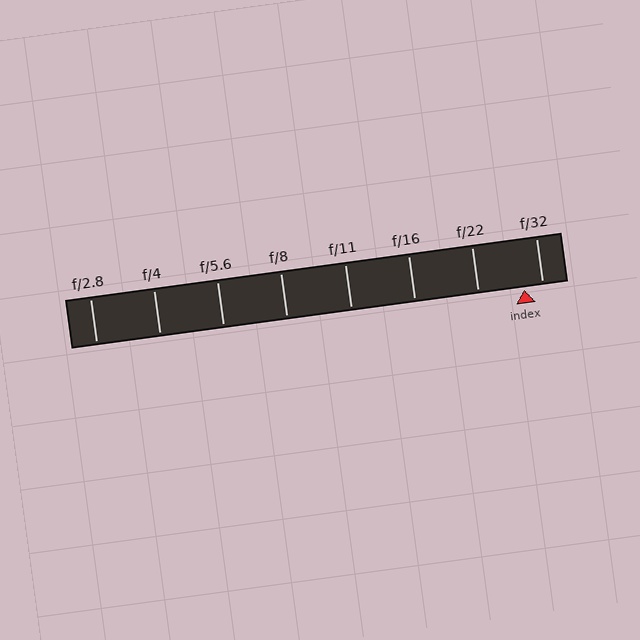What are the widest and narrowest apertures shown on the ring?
The widest aperture shown is f/2.8 and the narrowest is f/32.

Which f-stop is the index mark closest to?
The index mark is closest to f/32.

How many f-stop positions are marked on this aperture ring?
There are 8 f-stop positions marked.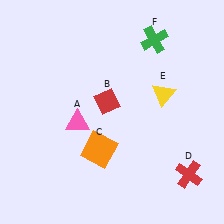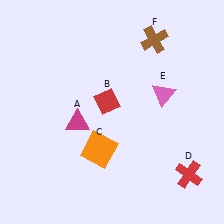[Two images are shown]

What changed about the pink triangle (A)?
In Image 1, A is pink. In Image 2, it changed to magenta.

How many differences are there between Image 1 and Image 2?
There are 3 differences between the two images.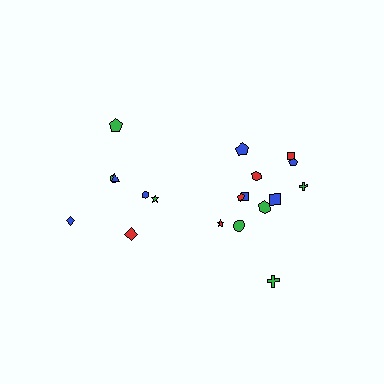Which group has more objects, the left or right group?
The right group.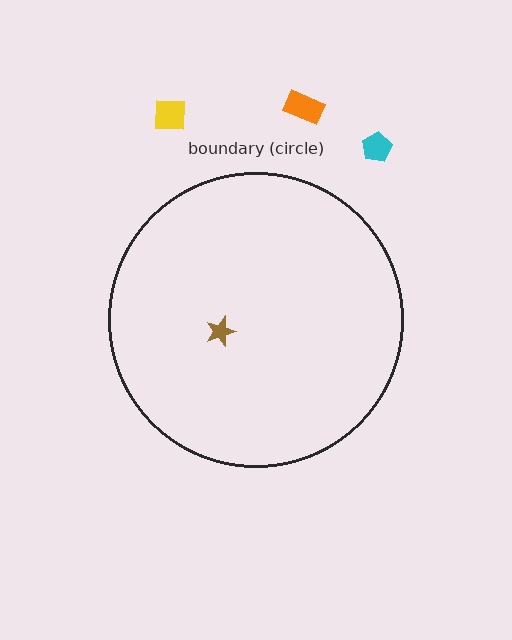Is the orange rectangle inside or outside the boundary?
Outside.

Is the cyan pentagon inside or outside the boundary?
Outside.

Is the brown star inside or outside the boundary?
Inside.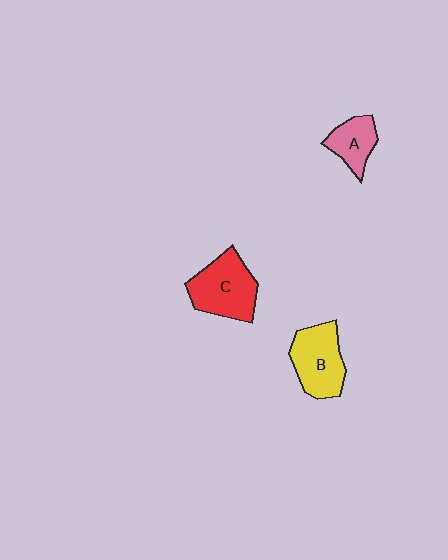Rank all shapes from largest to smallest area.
From largest to smallest: C (red), B (yellow), A (pink).